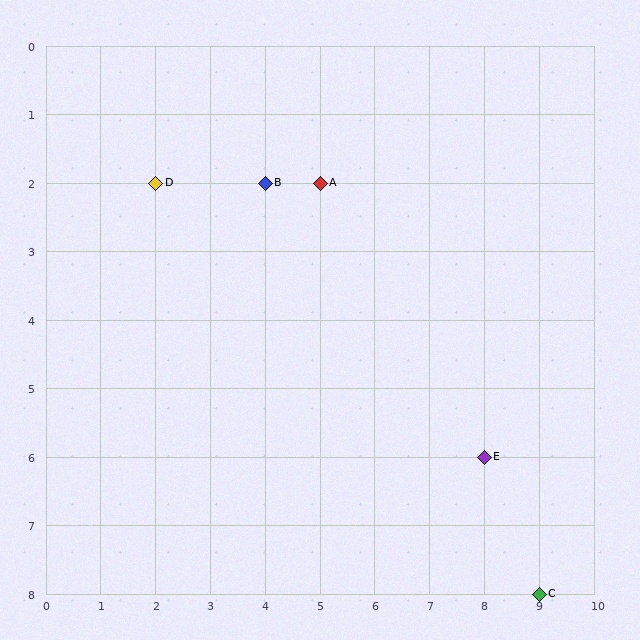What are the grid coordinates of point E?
Point E is at grid coordinates (8, 6).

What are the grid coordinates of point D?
Point D is at grid coordinates (2, 2).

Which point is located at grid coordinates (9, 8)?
Point C is at (9, 8).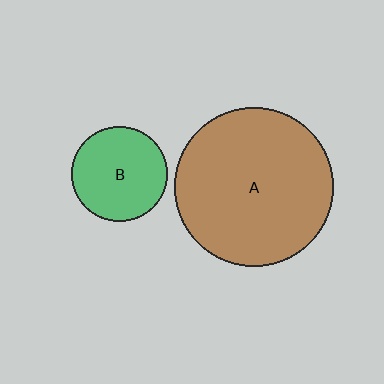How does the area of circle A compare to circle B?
Approximately 2.8 times.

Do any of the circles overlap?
No, none of the circles overlap.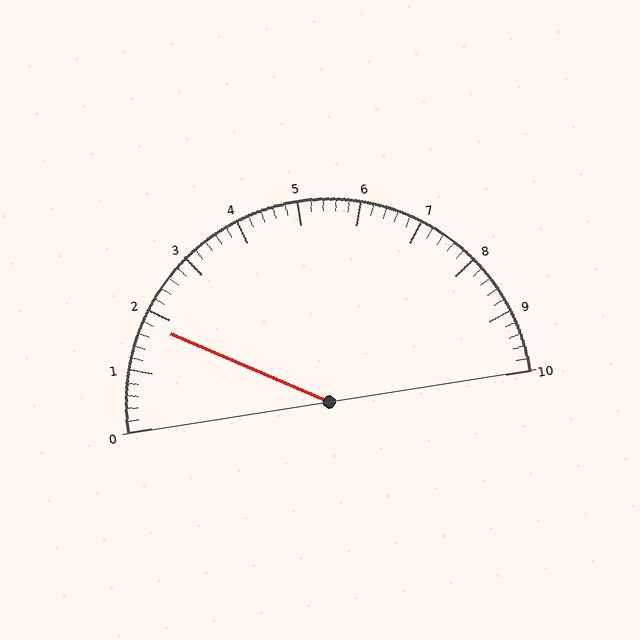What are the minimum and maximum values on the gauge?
The gauge ranges from 0 to 10.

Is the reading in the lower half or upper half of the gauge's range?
The reading is in the lower half of the range (0 to 10).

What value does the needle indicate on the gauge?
The needle indicates approximately 1.8.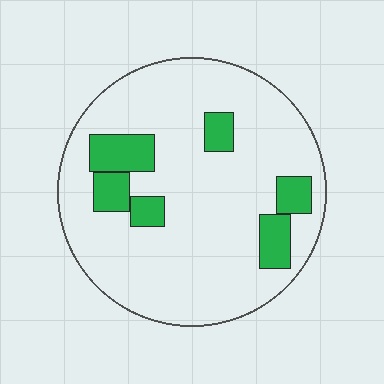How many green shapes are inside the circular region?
6.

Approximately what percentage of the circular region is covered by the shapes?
Approximately 15%.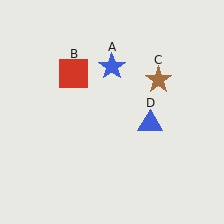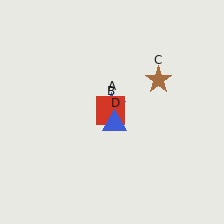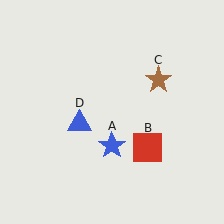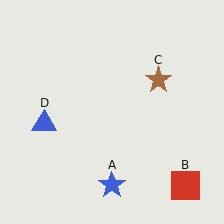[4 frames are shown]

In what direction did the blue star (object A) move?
The blue star (object A) moved down.